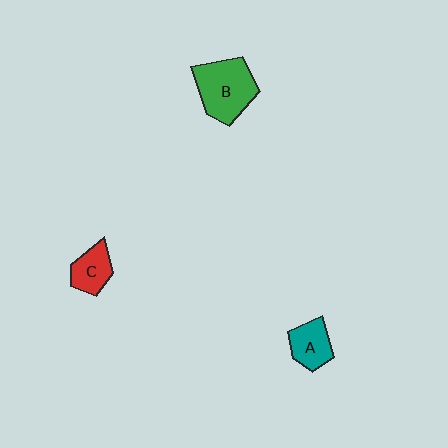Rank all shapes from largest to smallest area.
From largest to smallest: B (green), A (teal), C (red).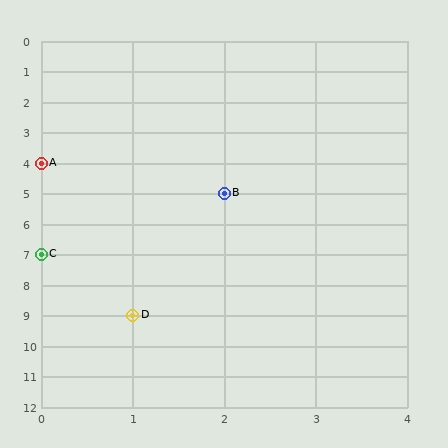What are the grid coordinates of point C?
Point C is at grid coordinates (0, 7).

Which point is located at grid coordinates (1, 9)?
Point D is at (1, 9).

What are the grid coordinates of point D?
Point D is at grid coordinates (1, 9).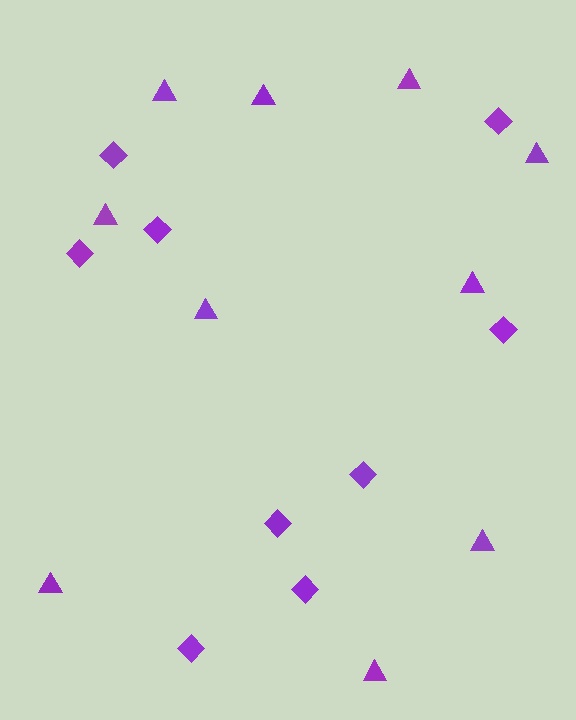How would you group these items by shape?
There are 2 groups: one group of triangles (10) and one group of diamonds (9).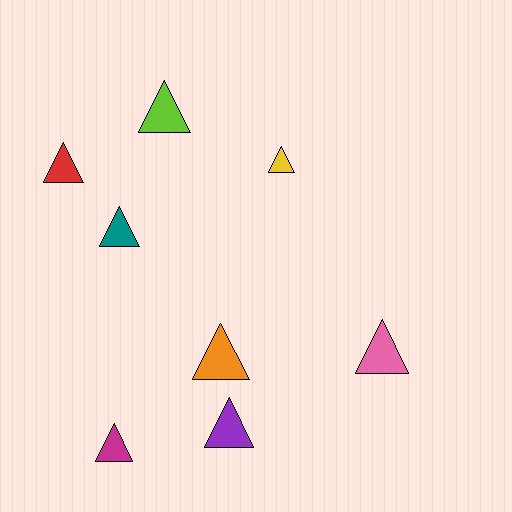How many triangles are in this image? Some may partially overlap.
There are 8 triangles.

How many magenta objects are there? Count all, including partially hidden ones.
There is 1 magenta object.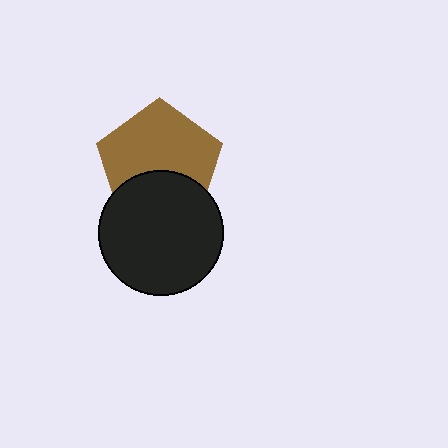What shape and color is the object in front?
The object in front is a black circle.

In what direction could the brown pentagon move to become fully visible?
The brown pentagon could move up. That would shift it out from behind the black circle entirely.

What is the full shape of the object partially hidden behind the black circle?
The partially hidden object is a brown pentagon.